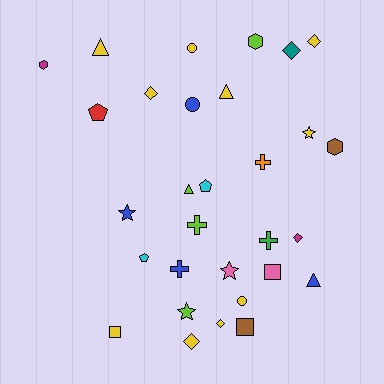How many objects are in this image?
There are 30 objects.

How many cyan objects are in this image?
There are 2 cyan objects.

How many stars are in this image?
There are 4 stars.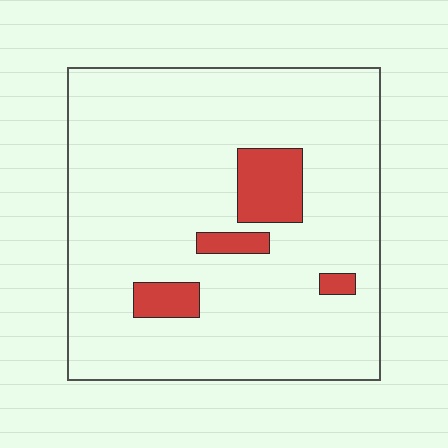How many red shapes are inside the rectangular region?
4.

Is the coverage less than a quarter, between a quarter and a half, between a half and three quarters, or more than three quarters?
Less than a quarter.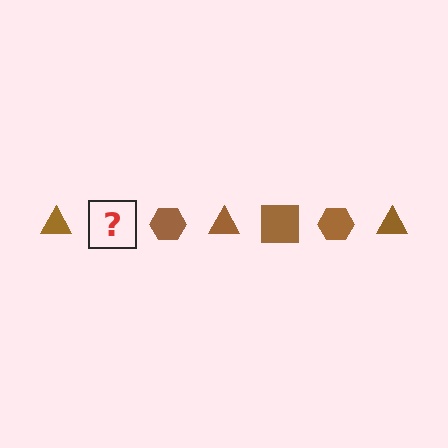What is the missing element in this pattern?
The missing element is a brown square.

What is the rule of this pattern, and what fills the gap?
The rule is that the pattern cycles through triangle, square, hexagon shapes in brown. The gap should be filled with a brown square.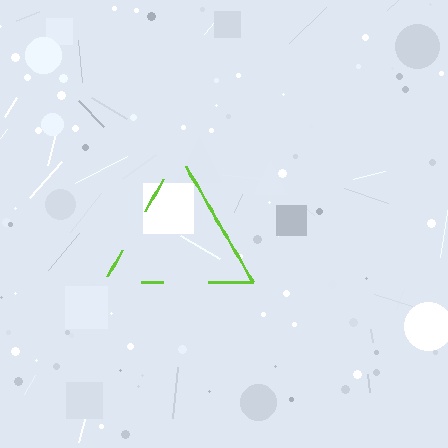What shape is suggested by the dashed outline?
The dashed outline suggests a triangle.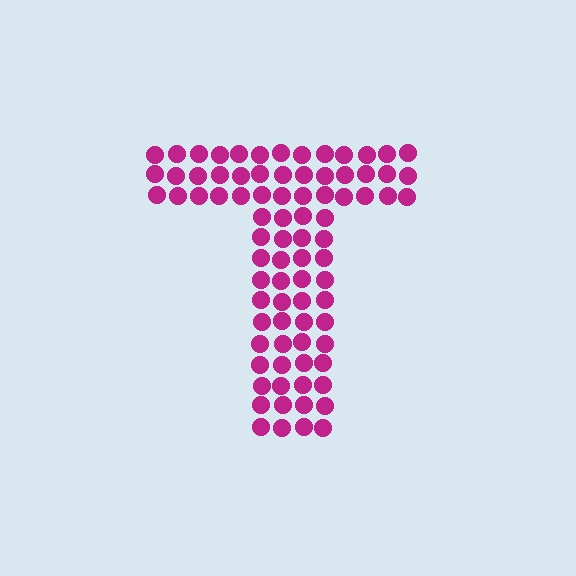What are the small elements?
The small elements are circles.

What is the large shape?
The large shape is the letter T.